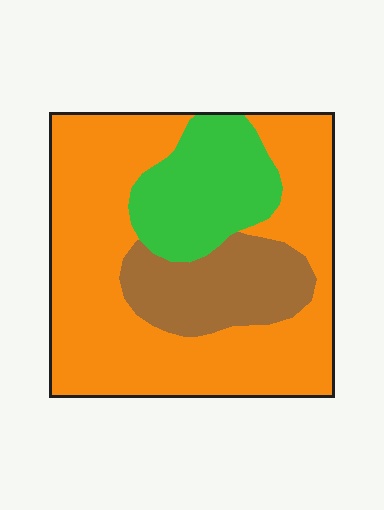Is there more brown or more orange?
Orange.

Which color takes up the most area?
Orange, at roughly 65%.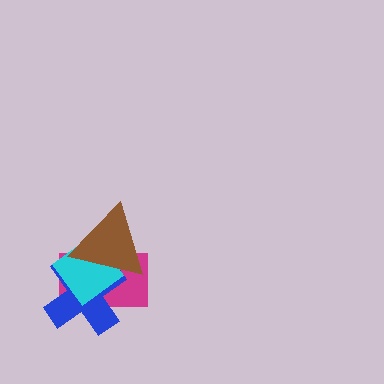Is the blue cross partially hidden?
Yes, it is partially covered by another shape.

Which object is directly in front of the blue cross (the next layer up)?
The cyan diamond is directly in front of the blue cross.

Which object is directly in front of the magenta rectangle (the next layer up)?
The blue cross is directly in front of the magenta rectangle.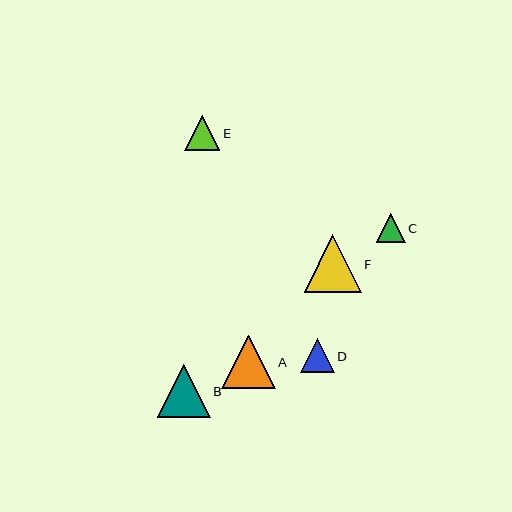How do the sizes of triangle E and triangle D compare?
Triangle E and triangle D are approximately the same size.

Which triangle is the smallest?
Triangle C is the smallest with a size of approximately 29 pixels.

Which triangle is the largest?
Triangle F is the largest with a size of approximately 57 pixels.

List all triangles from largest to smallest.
From largest to smallest: F, A, B, E, D, C.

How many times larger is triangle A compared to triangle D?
Triangle A is approximately 1.6 times the size of triangle D.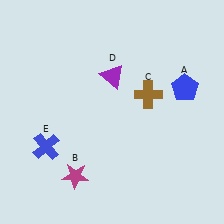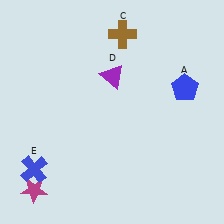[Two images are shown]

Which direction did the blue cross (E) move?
The blue cross (E) moved down.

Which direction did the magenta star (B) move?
The magenta star (B) moved left.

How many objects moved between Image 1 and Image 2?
3 objects moved between the two images.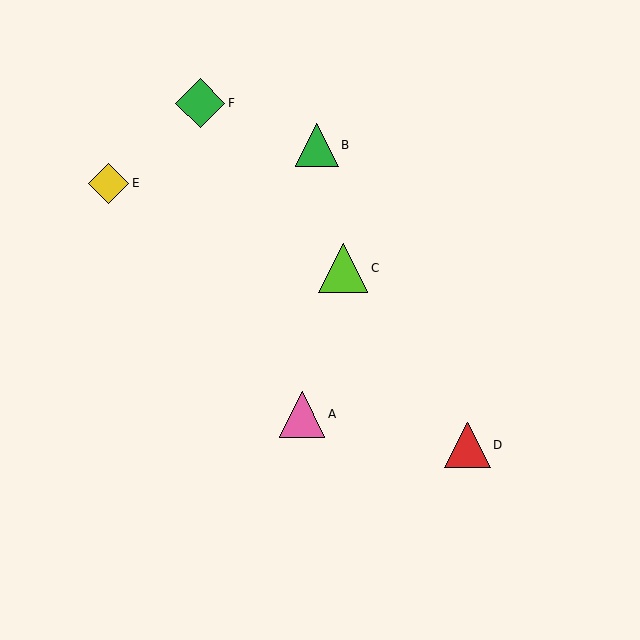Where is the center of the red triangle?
The center of the red triangle is at (468, 445).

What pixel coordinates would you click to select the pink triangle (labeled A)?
Click at (302, 414) to select the pink triangle A.